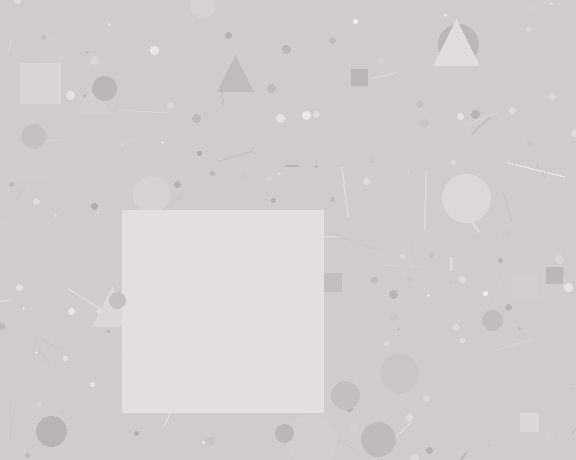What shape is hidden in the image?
A square is hidden in the image.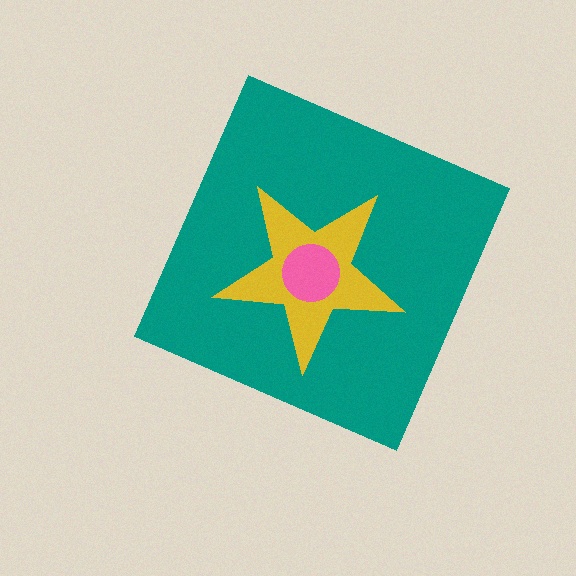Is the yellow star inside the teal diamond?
Yes.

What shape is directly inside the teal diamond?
The yellow star.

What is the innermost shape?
The pink circle.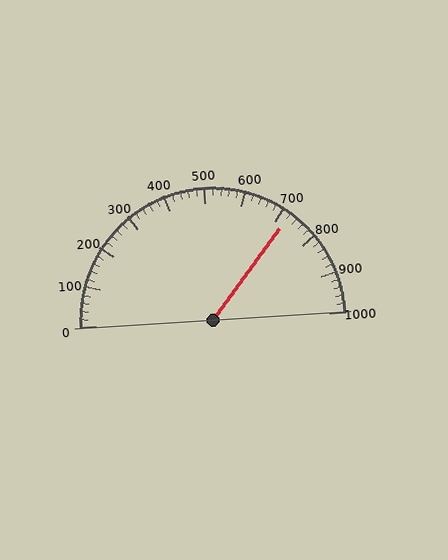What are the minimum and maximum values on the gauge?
The gauge ranges from 0 to 1000.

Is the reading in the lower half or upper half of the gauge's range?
The reading is in the upper half of the range (0 to 1000).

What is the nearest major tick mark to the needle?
The nearest major tick mark is 700.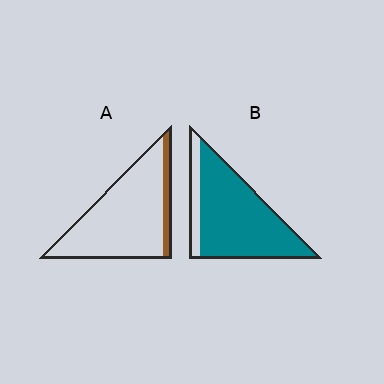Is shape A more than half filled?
No.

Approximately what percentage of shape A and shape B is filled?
A is approximately 15% and B is approximately 85%.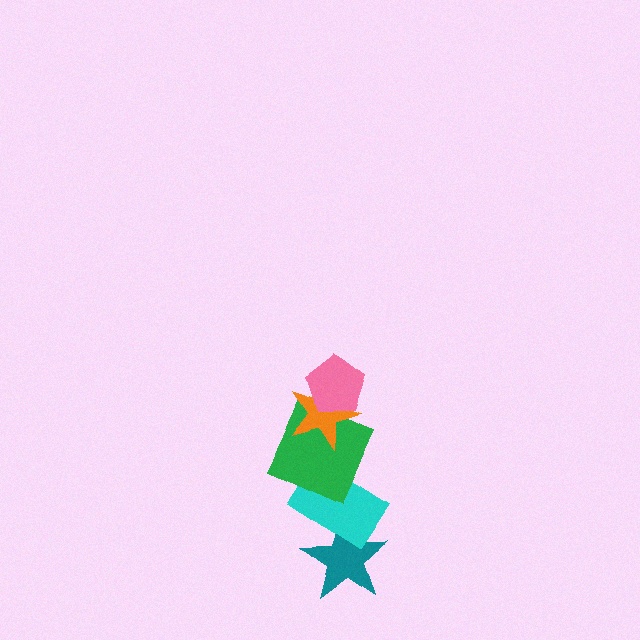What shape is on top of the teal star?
The cyan rectangle is on top of the teal star.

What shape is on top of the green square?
The orange star is on top of the green square.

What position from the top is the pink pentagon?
The pink pentagon is 1st from the top.